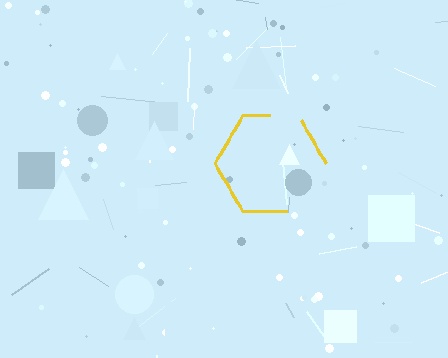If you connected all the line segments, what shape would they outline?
They would outline a hexagon.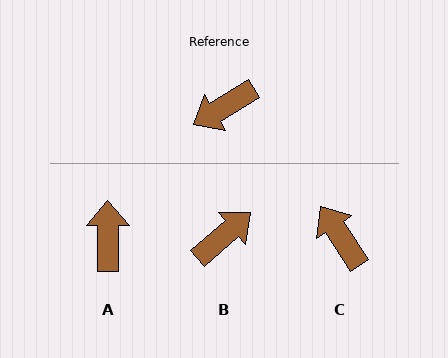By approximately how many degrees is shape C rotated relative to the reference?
Approximately 87 degrees clockwise.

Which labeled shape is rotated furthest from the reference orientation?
B, about 170 degrees away.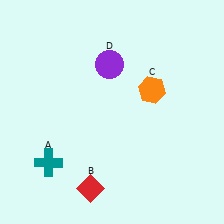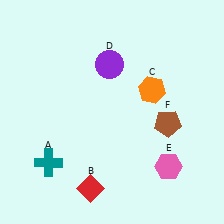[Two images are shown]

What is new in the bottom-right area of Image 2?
A pink hexagon (E) was added in the bottom-right area of Image 2.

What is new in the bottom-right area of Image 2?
A brown pentagon (F) was added in the bottom-right area of Image 2.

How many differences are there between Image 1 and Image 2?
There are 2 differences between the two images.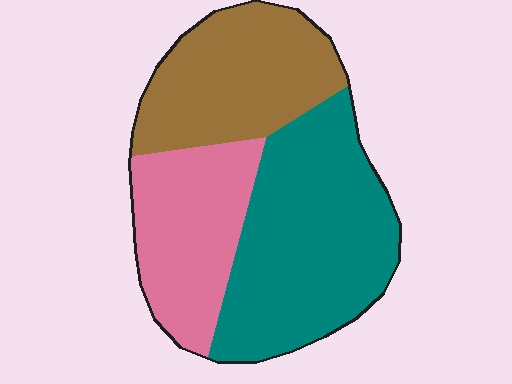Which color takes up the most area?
Teal, at roughly 45%.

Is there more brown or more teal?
Teal.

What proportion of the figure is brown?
Brown covers about 30% of the figure.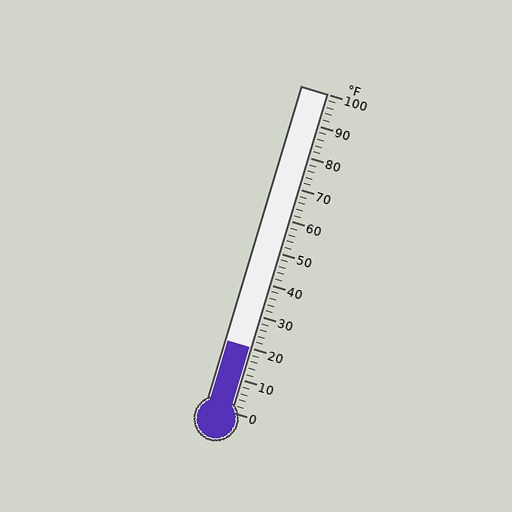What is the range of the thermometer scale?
The thermometer scale ranges from 0°F to 100°F.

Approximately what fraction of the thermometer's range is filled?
The thermometer is filled to approximately 20% of its range.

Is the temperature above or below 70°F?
The temperature is below 70°F.